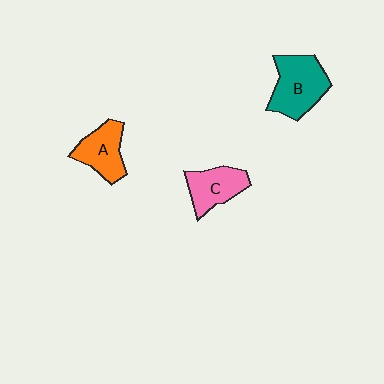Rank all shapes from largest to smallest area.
From largest to smallest: B (teal), A (orange), C (pink).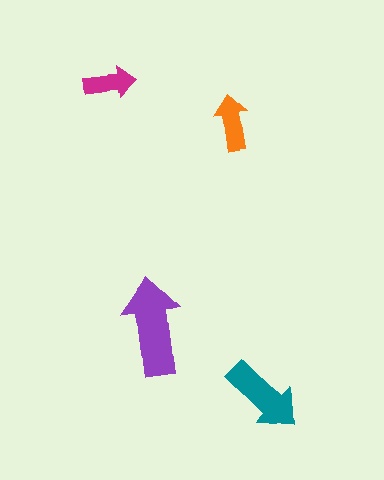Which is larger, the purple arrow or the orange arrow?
The purple one.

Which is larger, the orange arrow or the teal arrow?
The teal one.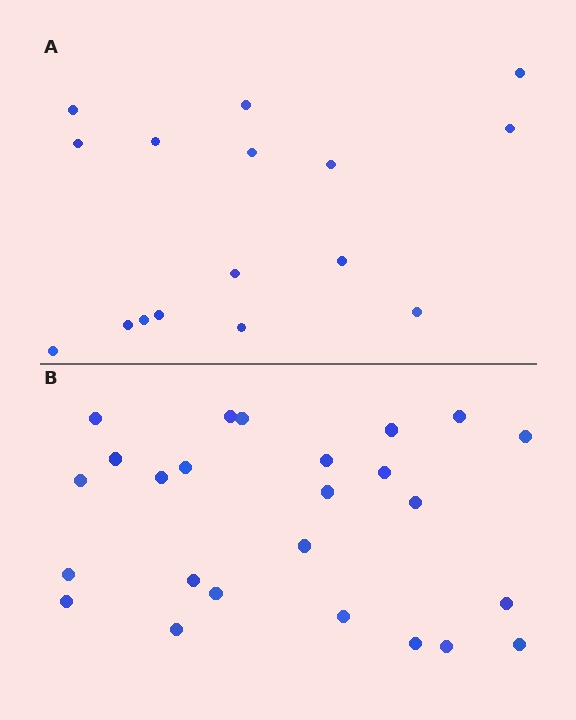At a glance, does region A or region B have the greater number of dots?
Region B (the bottom region) has more dots.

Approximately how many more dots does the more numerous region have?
Region B has roughly 8 or so more dots than region A.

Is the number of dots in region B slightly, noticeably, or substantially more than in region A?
Region B has substantially more. The ratio is roughly 1.6 to 1.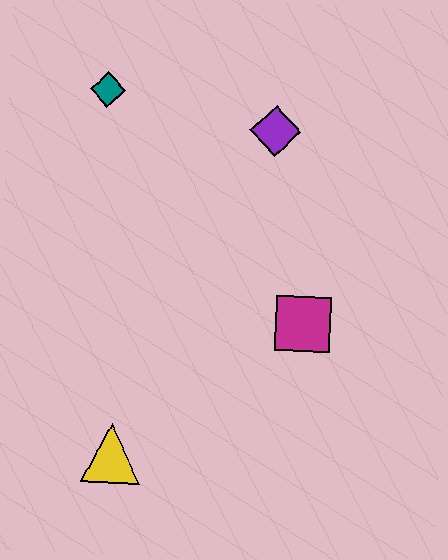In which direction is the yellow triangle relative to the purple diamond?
The yellow triangle is below the purple diamond.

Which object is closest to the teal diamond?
The purple diamond is closest to the teal diamond.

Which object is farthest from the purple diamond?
The yellow triangle is farthest from the purple diamond.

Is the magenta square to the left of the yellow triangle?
No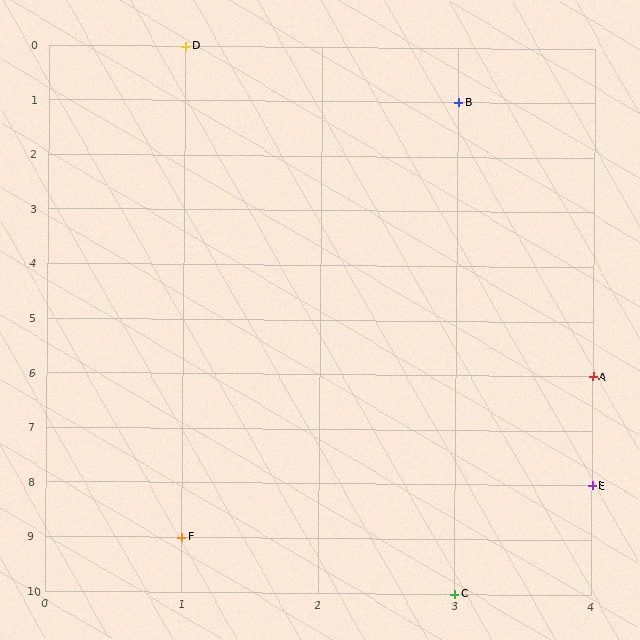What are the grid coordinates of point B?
Point B is at grid coordinates (3, 1).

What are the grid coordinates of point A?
Point A is at grid coordinates (4, 6).